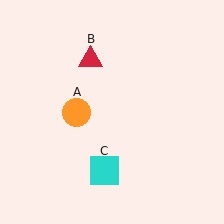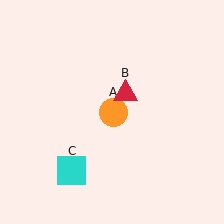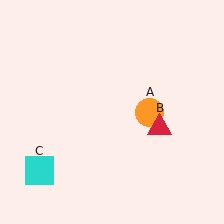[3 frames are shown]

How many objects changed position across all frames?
3 objects changed position: orange circle (object A), red triangle (object B), cyan square (object C).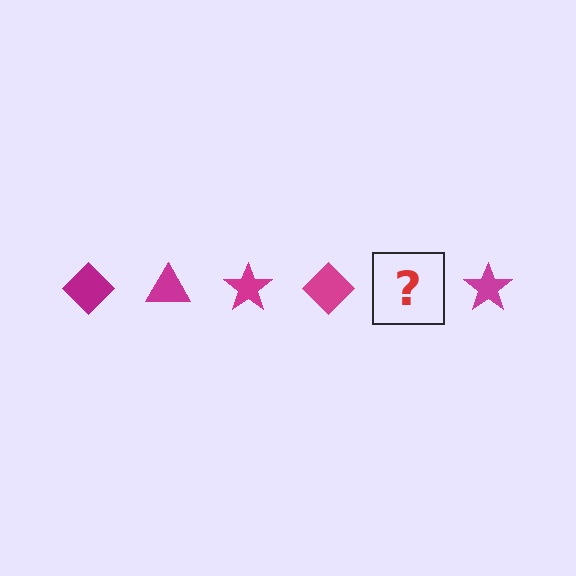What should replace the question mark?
The question mark should be replaced with a magenta triangle.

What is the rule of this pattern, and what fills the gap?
The rule is that the pattern cycles through diamond, triangle, star shapes in magenta. The gap should be filled with a magenta triangle.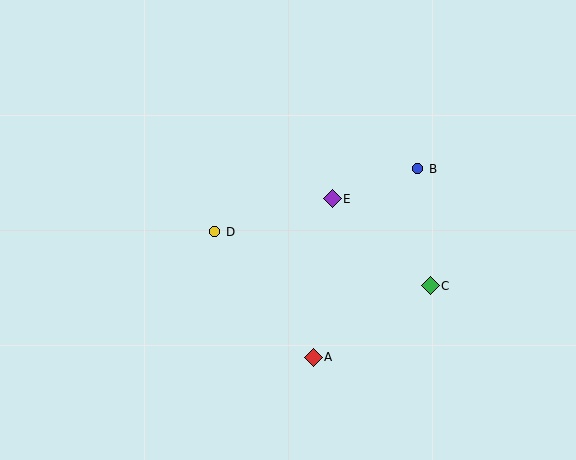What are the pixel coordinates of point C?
Point C is at (430, 286).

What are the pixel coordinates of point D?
Point D is at (215, 232).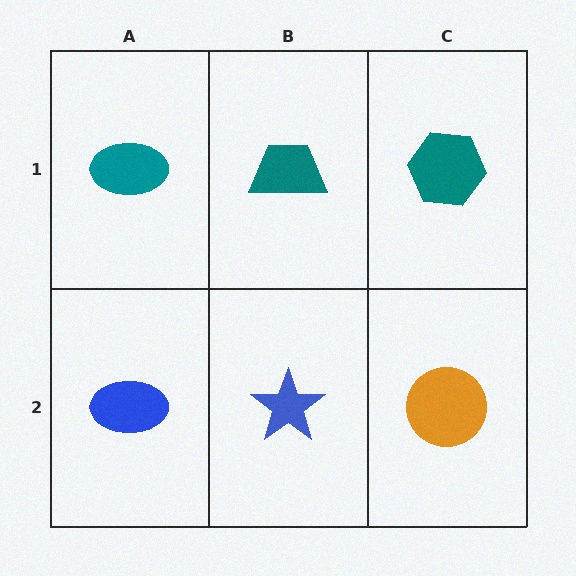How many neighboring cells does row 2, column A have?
2.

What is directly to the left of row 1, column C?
A teal trapezoid.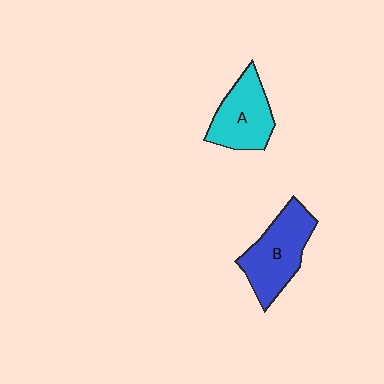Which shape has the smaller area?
Shape A (cyan).